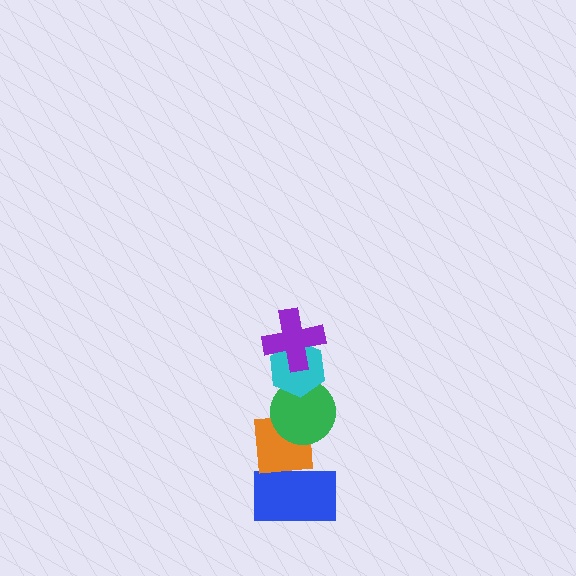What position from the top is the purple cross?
The purple cross is 1st from the top.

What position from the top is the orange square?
The orange square is 4th from the top.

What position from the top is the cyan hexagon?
The cyan hexagon is 2nd from the top.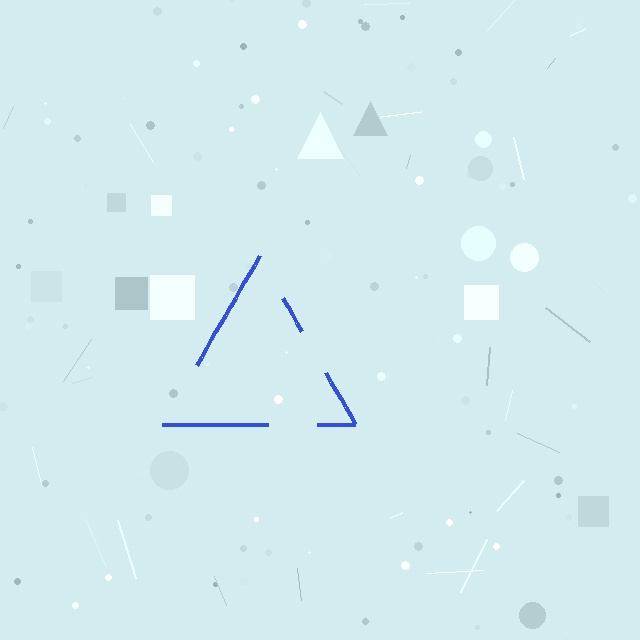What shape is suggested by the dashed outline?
The dashed outline suggests a triangle.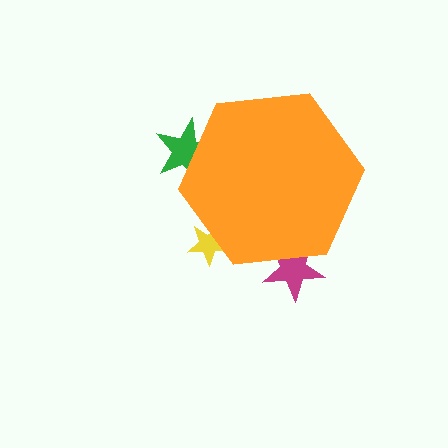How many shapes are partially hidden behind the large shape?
3 shapes are partially hidden.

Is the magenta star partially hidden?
Yes, the magenta star is partially hidden behind the orange hexagon.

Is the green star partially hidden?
Yes, the green star is partially hidden behind the orange hexagon.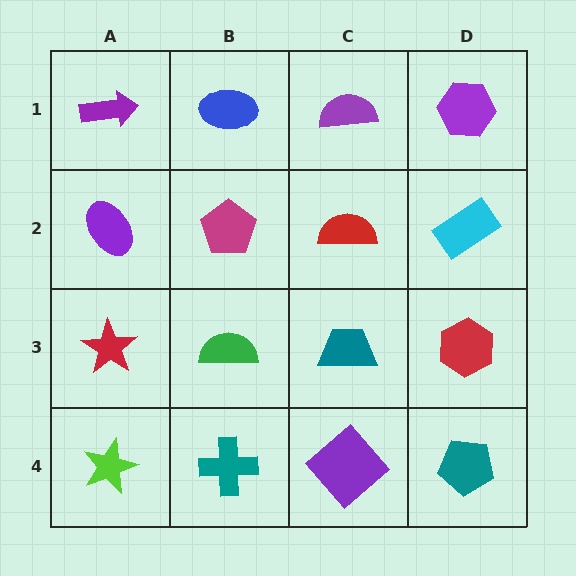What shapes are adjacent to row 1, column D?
A cyan rectangle (row 2, column D), a purple semicircle (row 1, column C).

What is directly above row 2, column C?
A purple semicircle.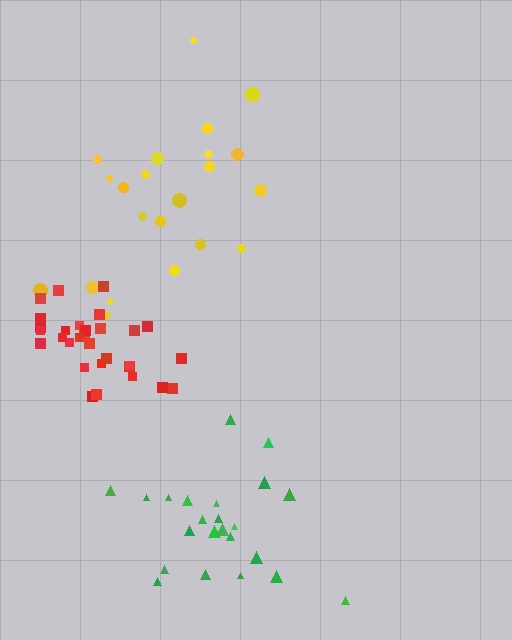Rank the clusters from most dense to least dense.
red, green, yellow.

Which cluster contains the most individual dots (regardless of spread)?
Red (30).